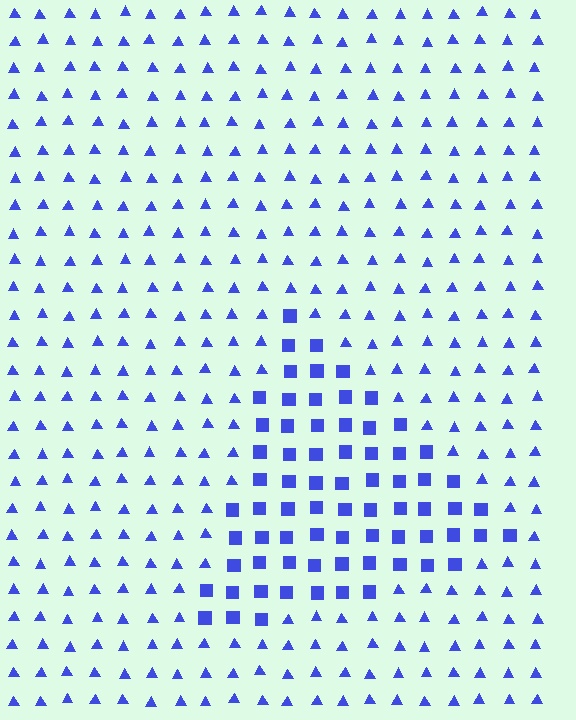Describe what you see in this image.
The image is filled with small blue elements arranged in a uniform grid. A triangle-shaped region contains squares, while the surrounding area contains triangles. The boundary is defined purely by the change in element shape.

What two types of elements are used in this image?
The image uses squares inside the triangle region and triangles outside it.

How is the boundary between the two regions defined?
The boundary is defined by a change in element shape: squares inside vs. triangles outside. All elements share the same color and spacing.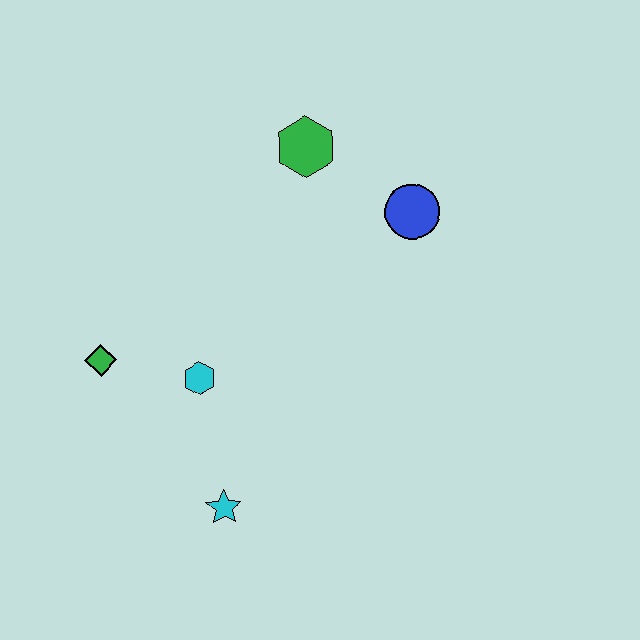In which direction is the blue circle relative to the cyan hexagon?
The blue circle is to the right of the cyan hexagon.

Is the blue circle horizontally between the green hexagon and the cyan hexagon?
No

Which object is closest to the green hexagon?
The blue circle is closest to the green hexagon.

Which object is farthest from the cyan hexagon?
The blue circle is farthest from the cyan hexagon.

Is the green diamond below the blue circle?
Yes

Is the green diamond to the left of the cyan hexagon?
Yes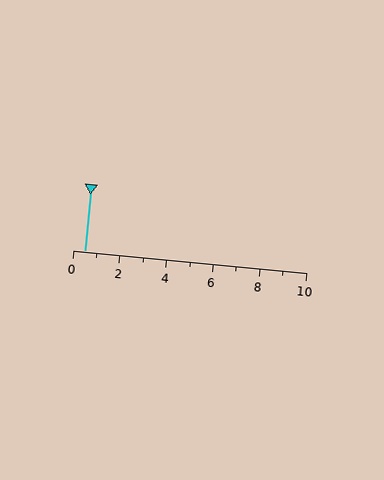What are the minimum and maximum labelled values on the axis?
The axis runs from 0 to 10.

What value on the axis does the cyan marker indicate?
The marker indicates approximately 0.5.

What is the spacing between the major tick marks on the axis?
The major ticks are spaced 2 apart.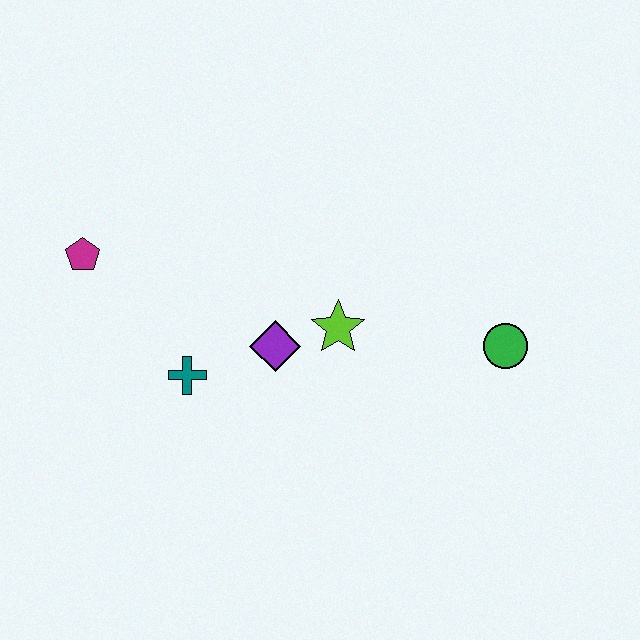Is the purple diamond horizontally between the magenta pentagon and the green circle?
Yes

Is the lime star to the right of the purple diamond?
Yes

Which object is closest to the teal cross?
The purple diamond is closest to the teal cross.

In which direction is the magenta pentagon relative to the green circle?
The magenta pentagon is to the left of the green circle.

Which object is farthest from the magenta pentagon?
The green circle is farthest from the magenta pentagon.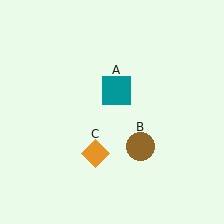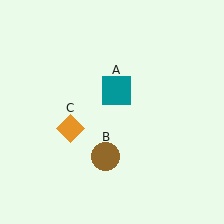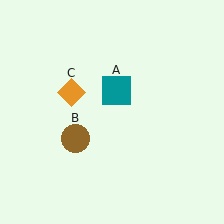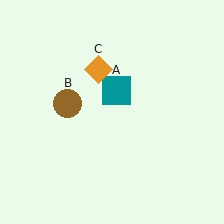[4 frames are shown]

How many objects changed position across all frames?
2 objects changed position: brown circle (object B), orange diamond (object C).